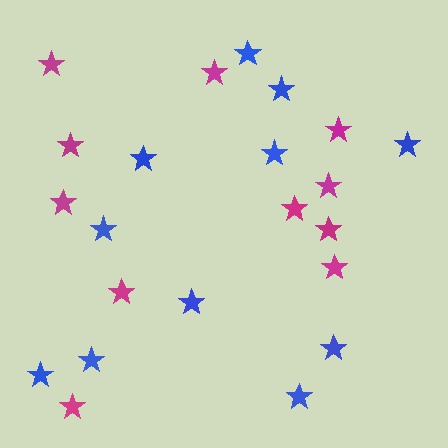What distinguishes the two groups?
There are 2 groups: one group of magenta stars (11) and one group of blue stars (11).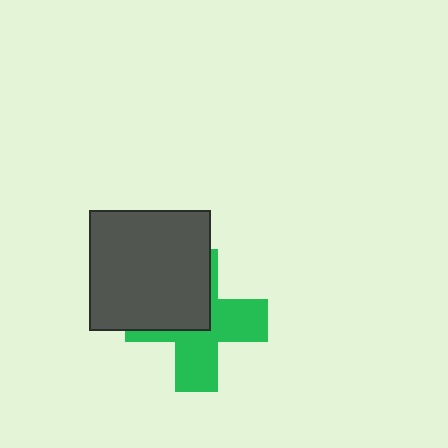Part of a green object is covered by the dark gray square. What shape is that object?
It is a cross.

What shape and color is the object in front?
The object in front is a dark gray square.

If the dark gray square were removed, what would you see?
You would see the complete green cross.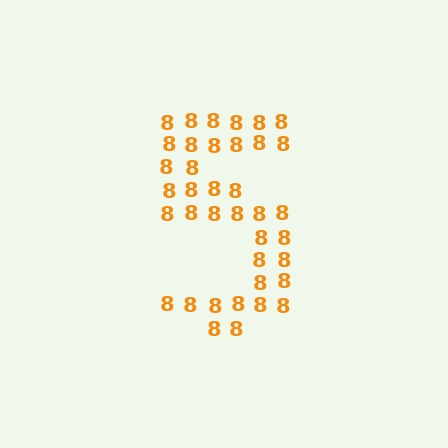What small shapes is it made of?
It is made of small digit 8's.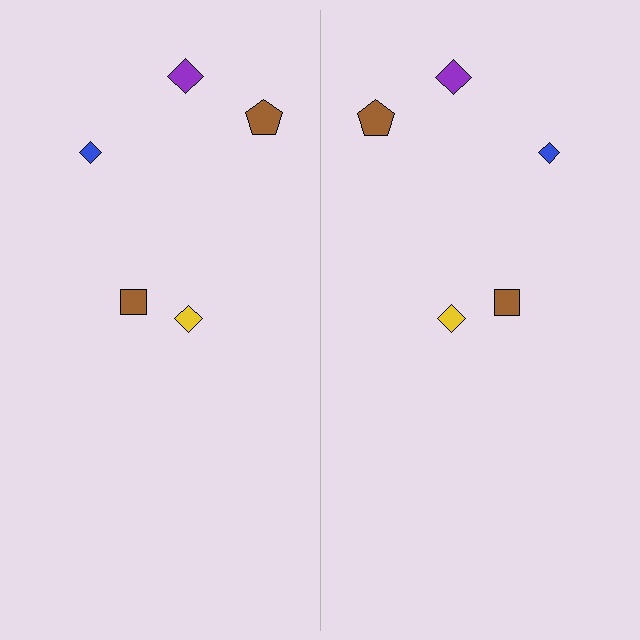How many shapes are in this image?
There are 10 shapes in this image.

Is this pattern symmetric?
Yes, this pattern has bilateral (reflection) symmetry.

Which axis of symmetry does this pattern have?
The pattern has a vertical axis of symmetry running through the center of the image.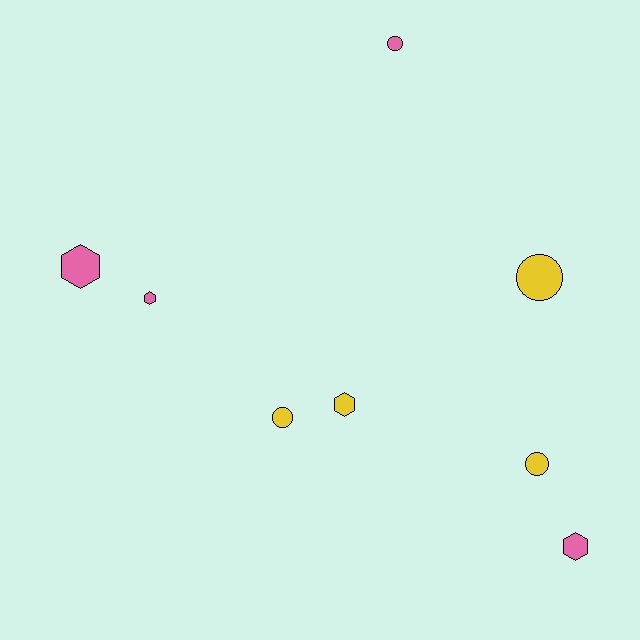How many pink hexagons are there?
There are 3 pink hexagons.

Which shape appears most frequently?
Hexagon, with 4 objects.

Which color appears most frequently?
Yellow, with 4 objects.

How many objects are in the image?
There are 8 objects.